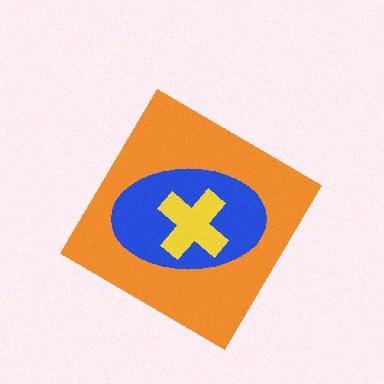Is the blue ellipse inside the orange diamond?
Yes.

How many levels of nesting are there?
3.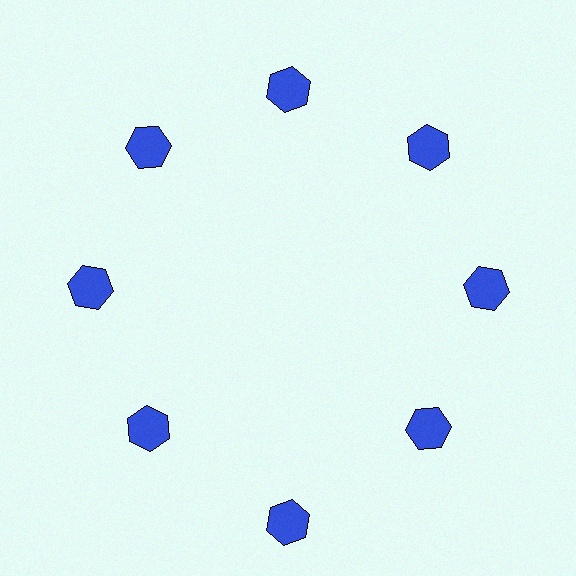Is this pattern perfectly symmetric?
No. The 8 blue hexagons are arranged in a ring, but one element near the 6 o'clock position is pushed outward from the center, breaking the 8-fold rotational symmetry.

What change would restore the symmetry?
The symmetry would be restored by moving it inward, back onto the ring so that all 8 hexagons sit at equal angles and equal distance from the center.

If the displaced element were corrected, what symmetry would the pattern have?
It would have 8-fold rotational symmetry — the pattern would map onto itself every 45 degrees.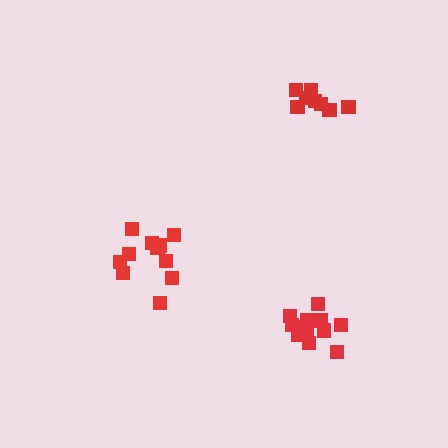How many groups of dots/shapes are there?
There are 3 groups.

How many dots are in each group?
Group 1: 11 dots, Group 2: 14 dots, Group 3: 8 dots (33 total).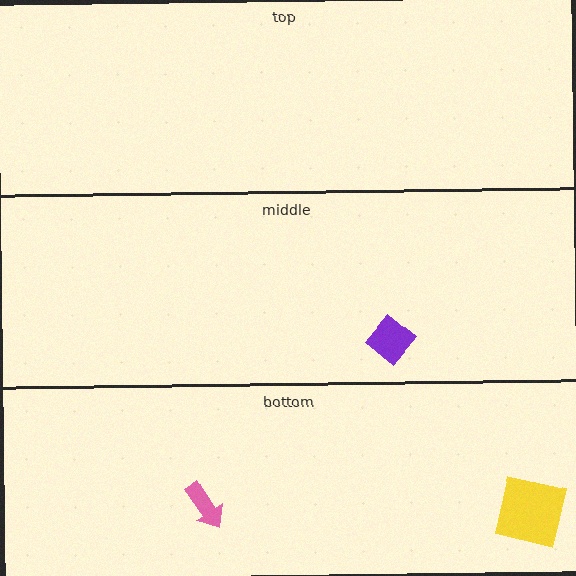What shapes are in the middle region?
The purple diamond.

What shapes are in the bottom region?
The pink arrow, the yellow square.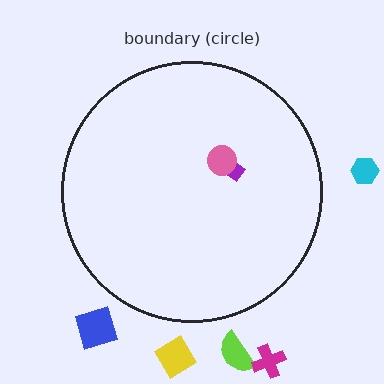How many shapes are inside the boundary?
2 inside, 5 outside.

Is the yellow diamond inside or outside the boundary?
Outside.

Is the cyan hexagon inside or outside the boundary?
Outside.